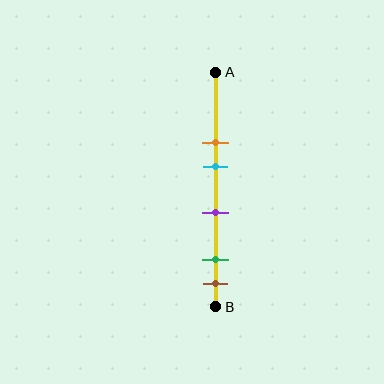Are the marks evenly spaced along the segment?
No, the marks are not evenly spaced.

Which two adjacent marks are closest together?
The green and brown marks are the closest adjacent pair.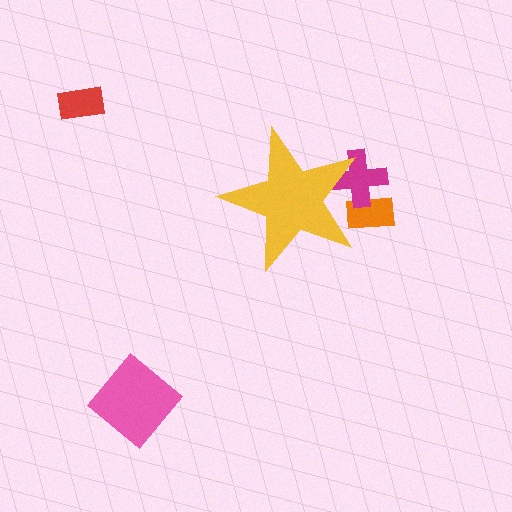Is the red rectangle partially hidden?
No, the red rectangle is fully visible.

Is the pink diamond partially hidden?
No, the pink diamond is fully visible.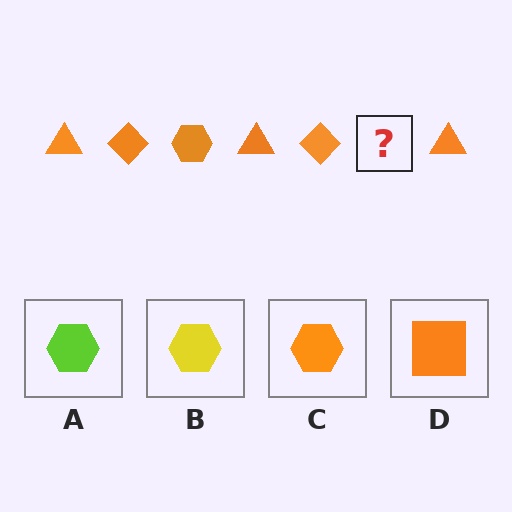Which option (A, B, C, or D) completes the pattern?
C.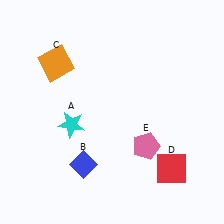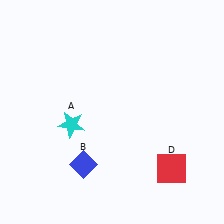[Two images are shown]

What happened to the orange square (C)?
The orange square (C) was removed in Image 2. It was in the top-left area of Image 1.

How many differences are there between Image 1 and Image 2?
There are 2 differences between the two images.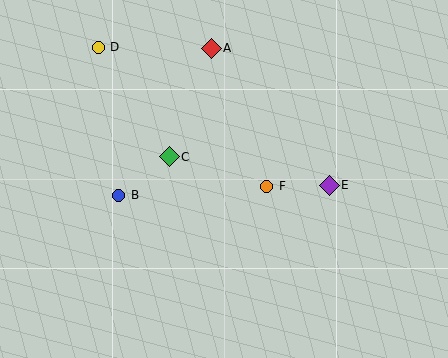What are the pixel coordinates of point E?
Point E is at (329, 185).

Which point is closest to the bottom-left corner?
Point B is closest to the bottom-left corner.